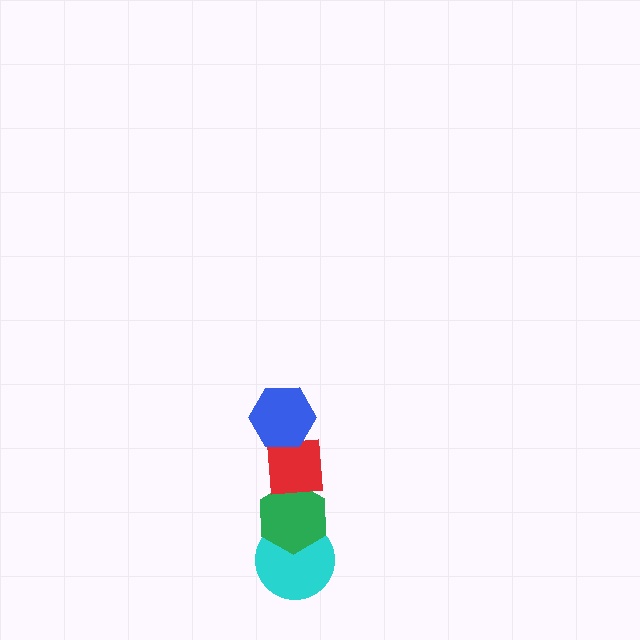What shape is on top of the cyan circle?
The green hexagon is on top of the cyan circle.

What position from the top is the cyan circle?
The cyan circle is 4th from the top.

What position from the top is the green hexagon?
The green hexagon is 3rd from the top.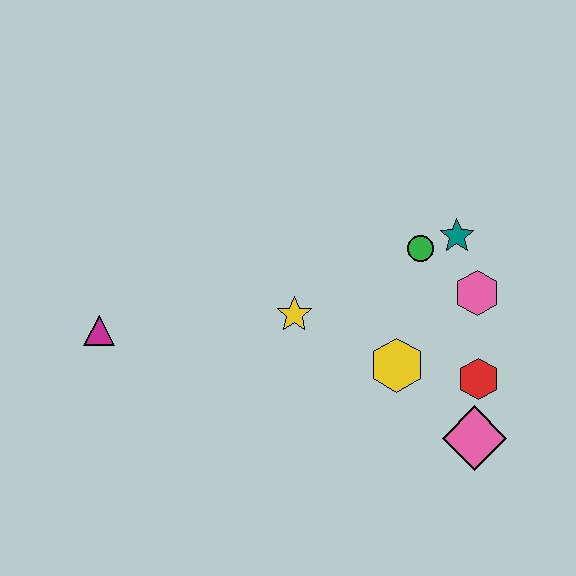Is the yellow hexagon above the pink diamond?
Yes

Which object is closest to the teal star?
The green circle is closest to the teal star.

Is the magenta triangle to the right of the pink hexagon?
No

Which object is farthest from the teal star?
The magenta triangle is farthest from the teal star.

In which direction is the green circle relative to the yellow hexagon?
The green circle is above the yellow hexagon.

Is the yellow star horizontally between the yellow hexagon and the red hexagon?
No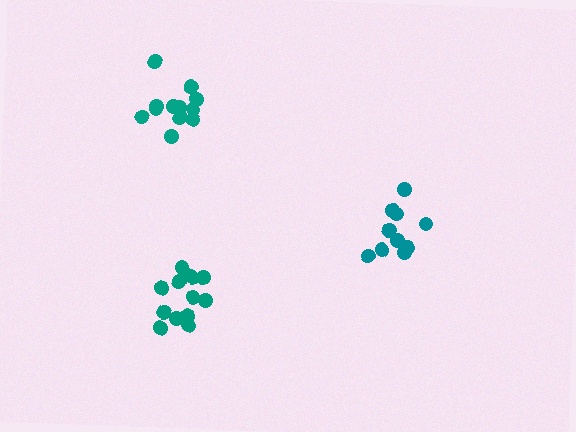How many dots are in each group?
Group 1: 13 dots, Group 2: 10 dots, Group 3: 12 dots (35 total).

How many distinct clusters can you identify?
There are 3 distinct clusters.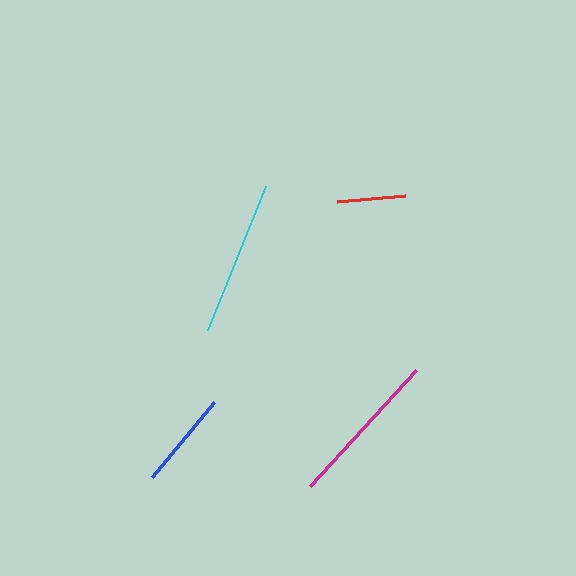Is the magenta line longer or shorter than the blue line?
The magenta line is longer than the blue line.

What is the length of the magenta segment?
The magenta segment is approximately 157 pixels long.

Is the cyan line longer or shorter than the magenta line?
The magenta line is longer than the cyan line.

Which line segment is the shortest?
The red line is the shortest at approximately 68 pixels.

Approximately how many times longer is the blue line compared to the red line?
The blue line is approximately 1.4 times the length of the red line.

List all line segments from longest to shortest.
From longest to shortest: magenta, cyan, blue, red.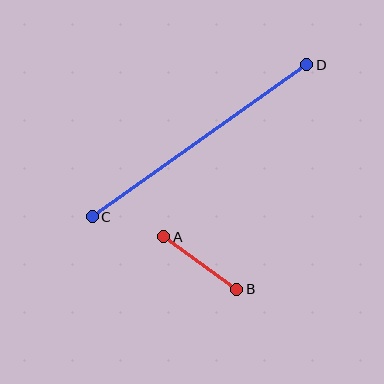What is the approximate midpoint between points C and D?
The midpoint is at approximately (200, 141) pixels.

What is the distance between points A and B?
The distance is approximately 90 pixels.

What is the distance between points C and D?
The distance is approximately 263 pixels.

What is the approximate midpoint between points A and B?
The midpoint is at approximately (200, 263) pixels.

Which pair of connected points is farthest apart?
Points C and D are farthest apart.